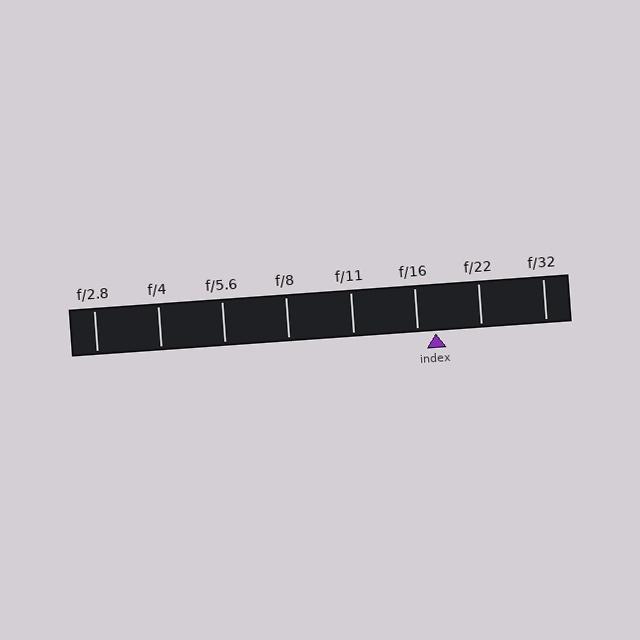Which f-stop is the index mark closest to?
The index mark is closest to f/16.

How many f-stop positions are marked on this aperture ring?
There are 8 f-stop positions marked.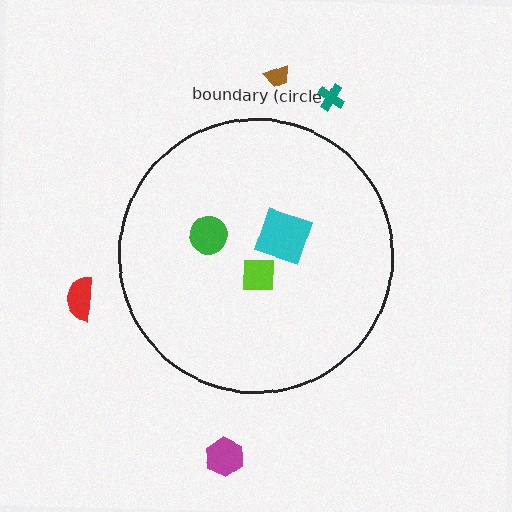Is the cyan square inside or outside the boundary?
Inside.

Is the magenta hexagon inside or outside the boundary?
Outside.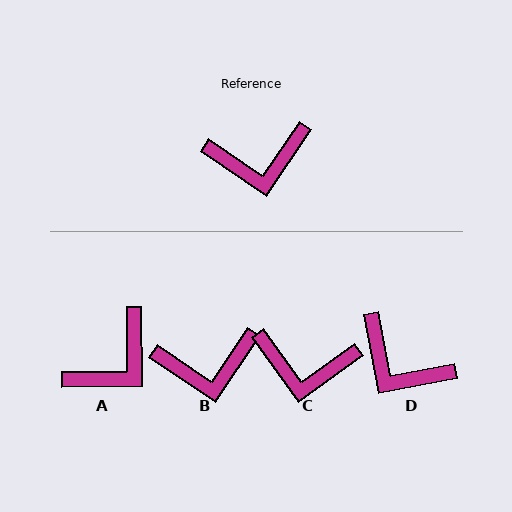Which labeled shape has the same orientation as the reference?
B.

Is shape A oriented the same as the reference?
No, it is off by about 34 degrees.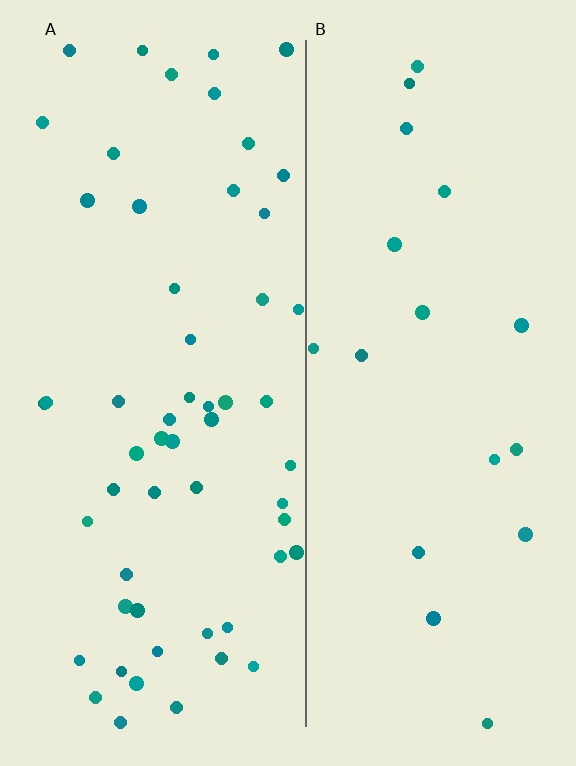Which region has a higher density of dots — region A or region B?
A (the left).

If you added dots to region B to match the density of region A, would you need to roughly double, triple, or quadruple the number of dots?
Approximately triple.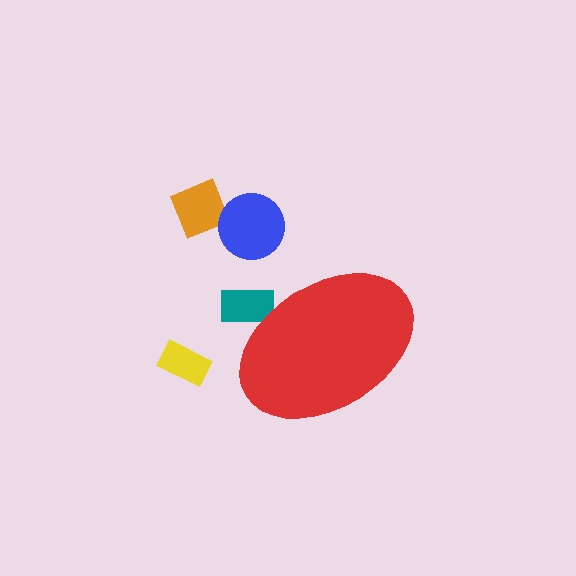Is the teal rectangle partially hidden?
Yes, the teal rectangle is partially hidden behind the red ellipse.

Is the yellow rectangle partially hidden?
No, the yellow rectangle is fully visible.